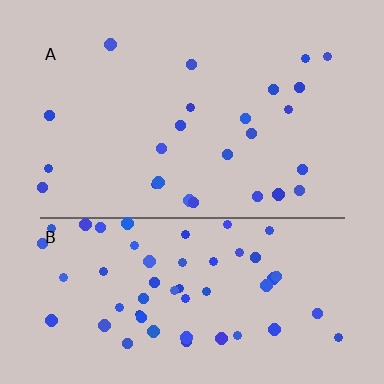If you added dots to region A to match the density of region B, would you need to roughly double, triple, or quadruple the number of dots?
Approximately double.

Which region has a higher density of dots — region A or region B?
B (the bottom).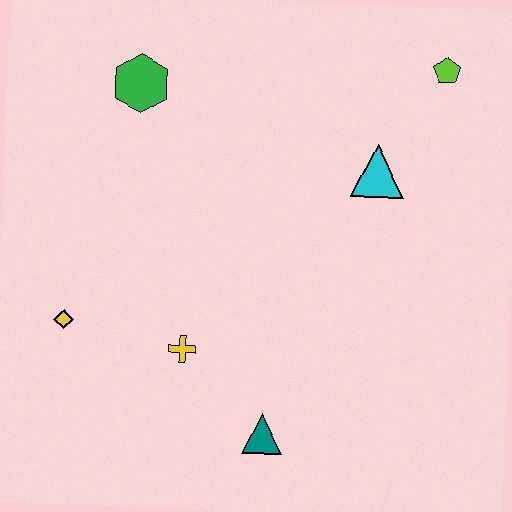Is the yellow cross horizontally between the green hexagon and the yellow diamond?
No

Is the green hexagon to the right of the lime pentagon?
No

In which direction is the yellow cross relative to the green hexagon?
The yellow cross is below the green hexagon.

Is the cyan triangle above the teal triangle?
Yes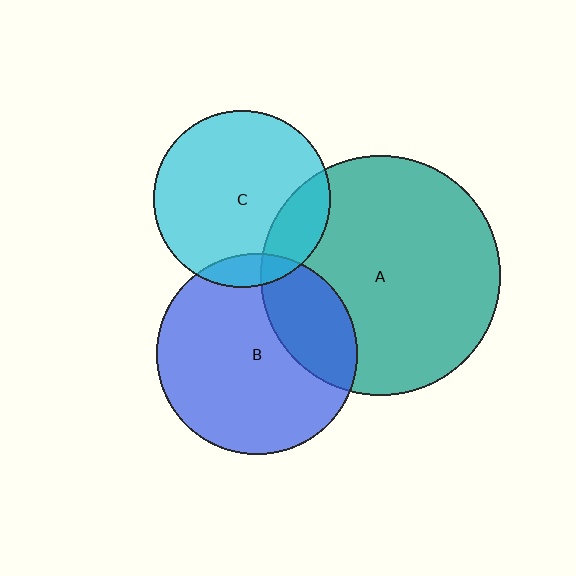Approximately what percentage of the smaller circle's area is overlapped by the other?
Approximately 20%.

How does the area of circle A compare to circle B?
Approximately 1.4 times.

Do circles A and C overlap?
Yes.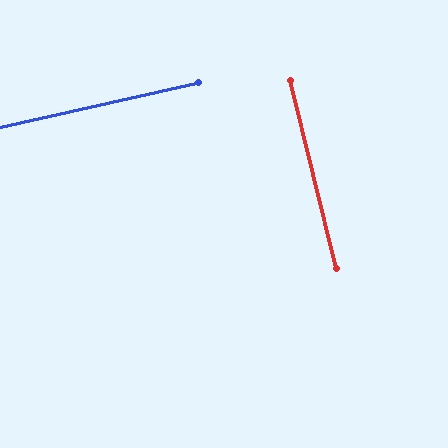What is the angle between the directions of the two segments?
Approximately 89 degrees.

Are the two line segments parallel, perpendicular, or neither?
Perpendicular — they meet at approximately 89°.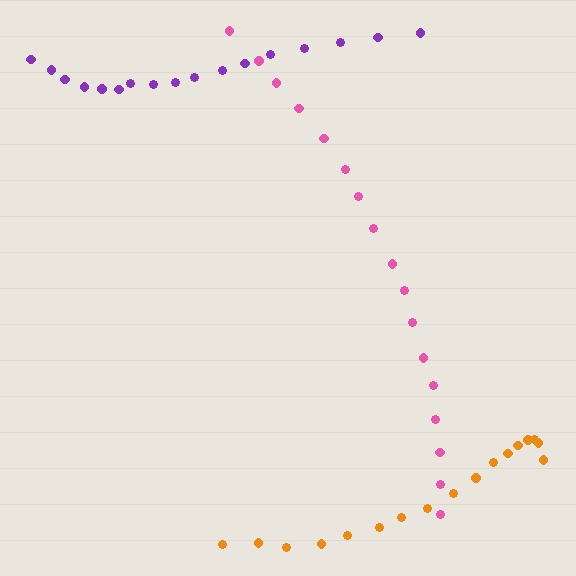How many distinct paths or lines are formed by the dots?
There are 3 distinct paths.